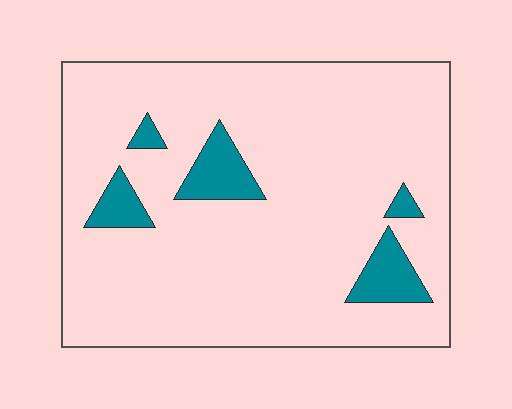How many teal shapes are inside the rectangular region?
5.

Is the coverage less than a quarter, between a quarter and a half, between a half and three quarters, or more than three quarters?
Less than a quarter.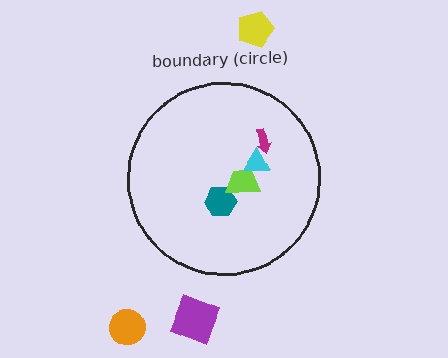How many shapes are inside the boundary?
4 inside, 3 outside.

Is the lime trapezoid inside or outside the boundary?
Inside.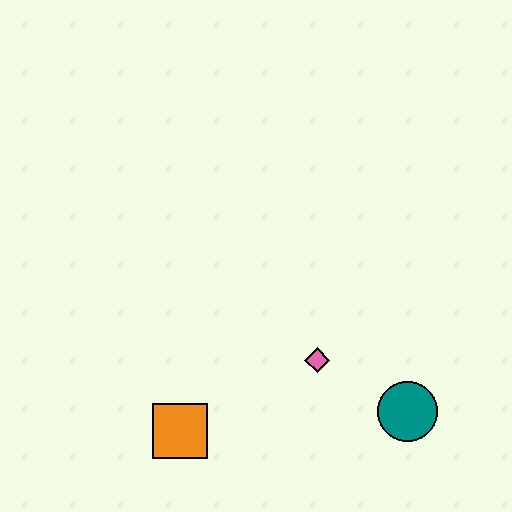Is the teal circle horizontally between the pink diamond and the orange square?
No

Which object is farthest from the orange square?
The teal circle is farthest from the orange square.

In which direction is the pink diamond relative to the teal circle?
The pink diamond is to the left of the teal circle.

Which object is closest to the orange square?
The pink diamond is closest to the orange square.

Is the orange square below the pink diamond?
Yes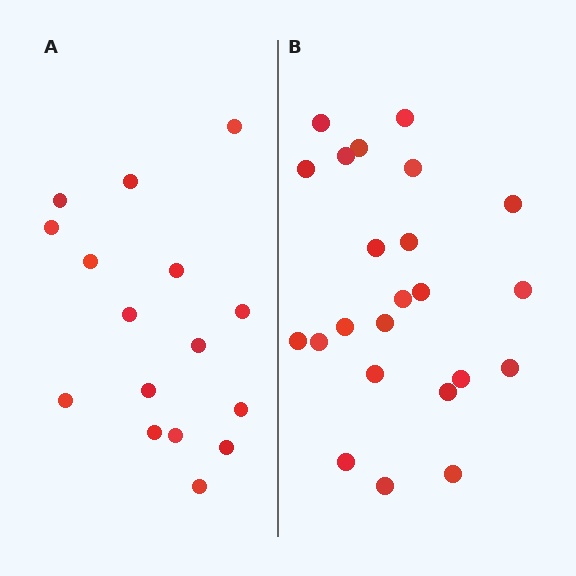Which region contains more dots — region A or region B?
Region B (the right region) has more dots.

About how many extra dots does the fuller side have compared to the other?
Region B has roughly 8 or so more dots than region A.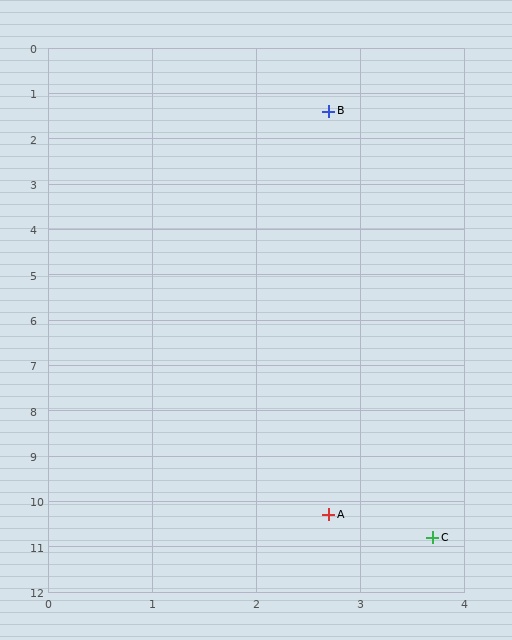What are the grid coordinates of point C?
Point C is at approximately (3.7, 10.8).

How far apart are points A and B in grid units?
Points A and B are about 8.9 grid units apart.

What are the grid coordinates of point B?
Point B is at approximately (2.7, 1.4).